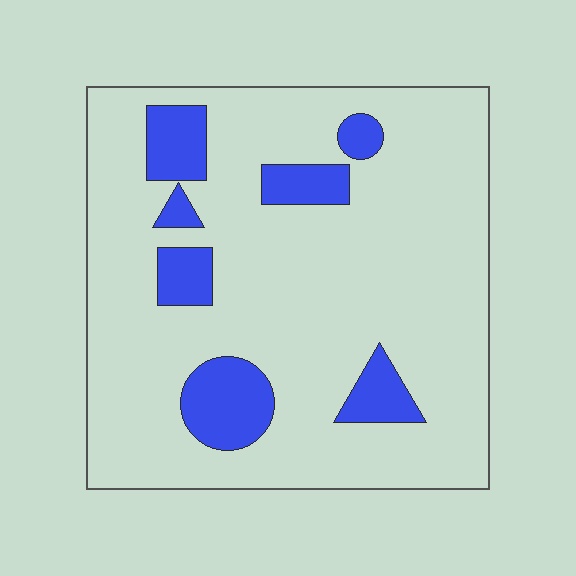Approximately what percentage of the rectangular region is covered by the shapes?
Approximately 15%.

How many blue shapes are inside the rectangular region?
7.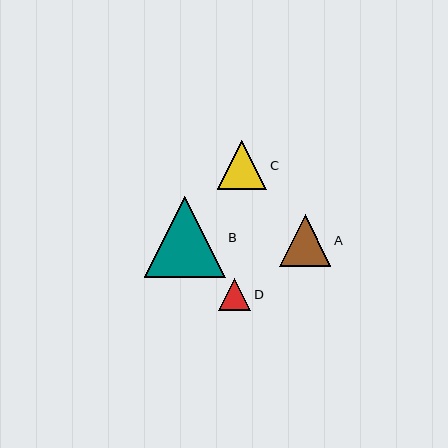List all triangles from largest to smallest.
From largest to smallest: B, A, C, D.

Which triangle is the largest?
Triangle B is the largest with a size of approximately 81 pixels.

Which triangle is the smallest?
Triangle D is the smallest with a size of approximately 32 pixels.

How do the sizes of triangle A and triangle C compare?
Triangle A and triangle C are approximately the same size.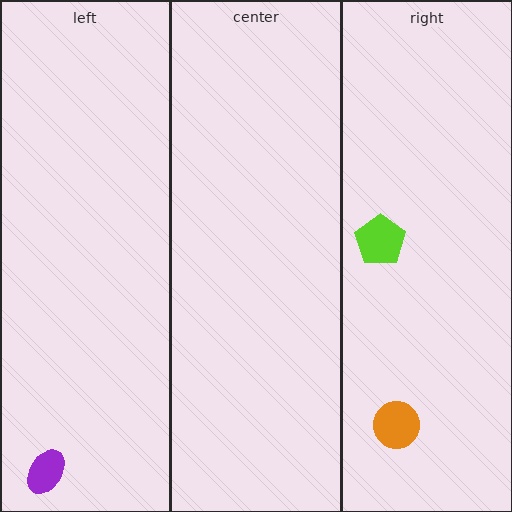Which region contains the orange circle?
The right region.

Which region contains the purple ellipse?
The left region.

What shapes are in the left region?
The purple ellipse.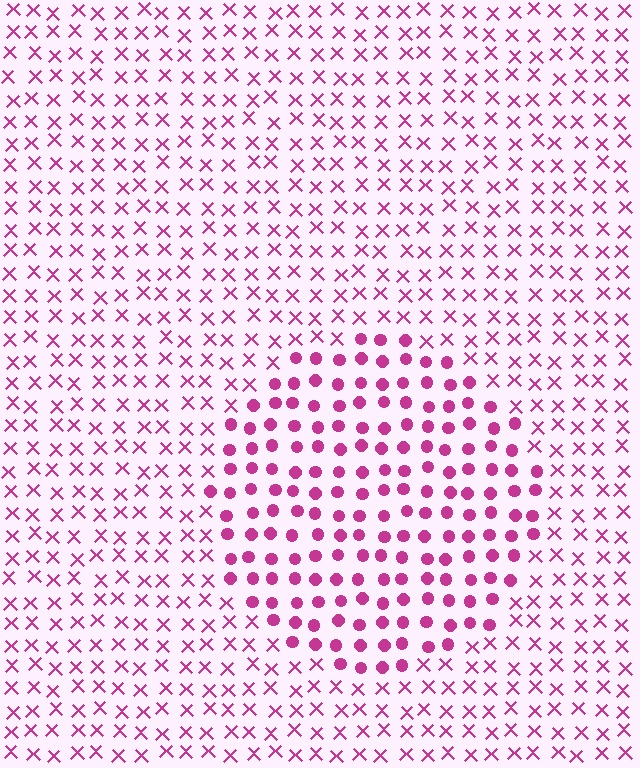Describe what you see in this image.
The image is filled with small magenta elements arranged in a uniform grid. A circle-shaped region contains circles, while the surrounding area contains X marks. The boundary is defined purely by the change in element shape.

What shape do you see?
I see a circle.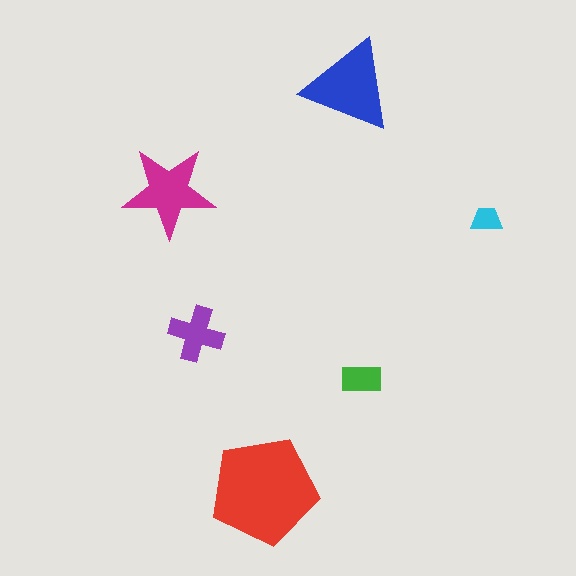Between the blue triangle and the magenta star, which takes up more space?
The blue triangle.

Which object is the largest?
The red pentagon.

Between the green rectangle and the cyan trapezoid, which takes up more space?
The green rectangle.